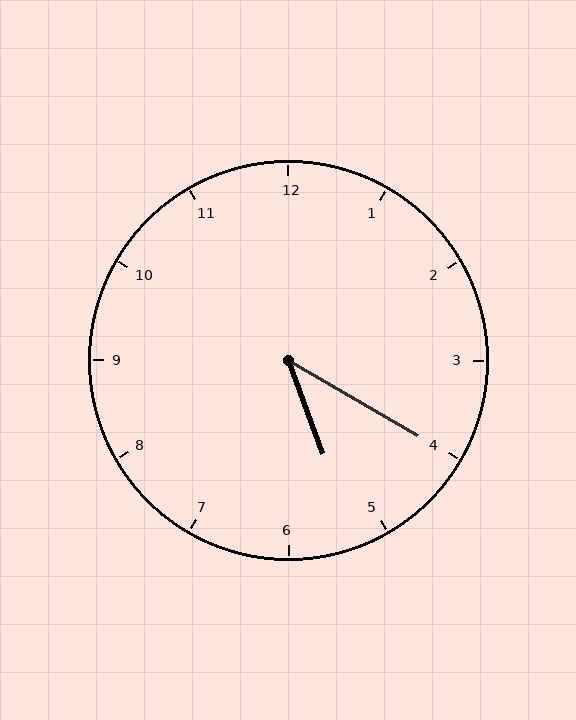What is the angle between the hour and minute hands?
Approximately 40 degrees.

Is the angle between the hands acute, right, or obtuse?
It is acute.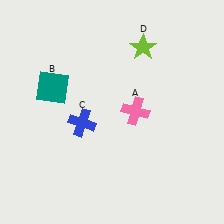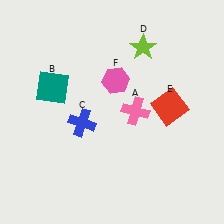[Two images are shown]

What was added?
A red square (E), a pink hexagon (F) were added in Image 2.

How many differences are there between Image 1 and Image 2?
There are 2 differences between the two images.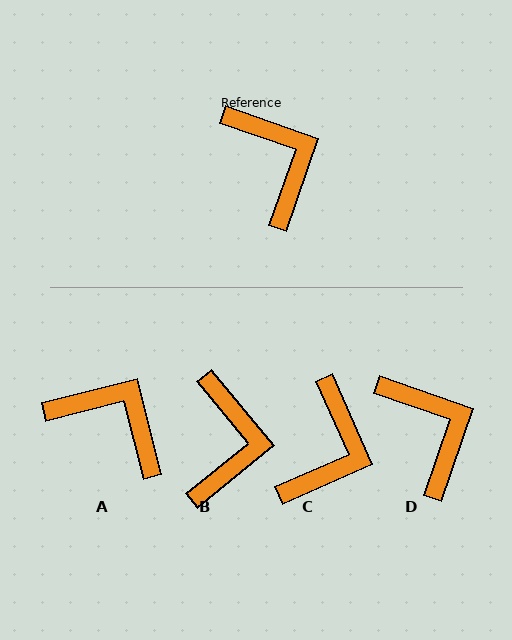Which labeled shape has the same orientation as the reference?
D.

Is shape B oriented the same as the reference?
No, it is off by about 32 degrees.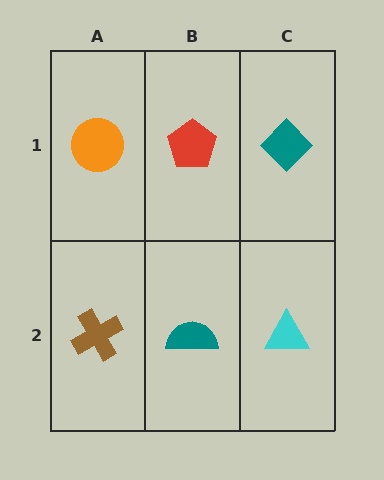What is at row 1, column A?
An orange circle.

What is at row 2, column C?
A cyan triangle.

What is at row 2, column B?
A teal semicircle.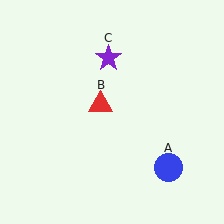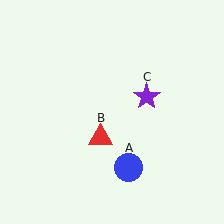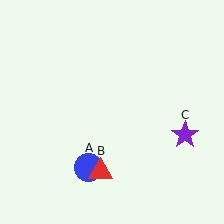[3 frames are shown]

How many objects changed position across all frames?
3 objects changed position: blue circle (object A), red triangle (object B), purple star (object C).